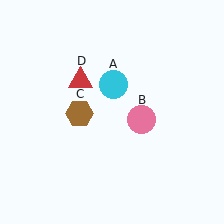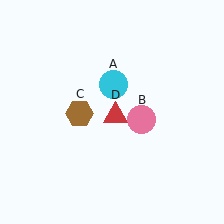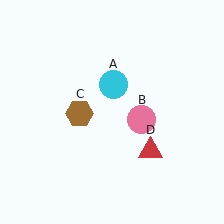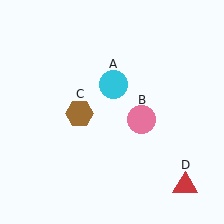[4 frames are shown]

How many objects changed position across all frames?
1 object changed position: red triangle (object D).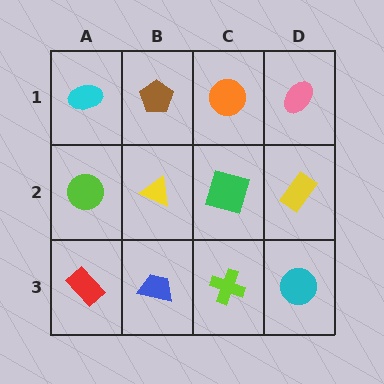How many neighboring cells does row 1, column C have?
3.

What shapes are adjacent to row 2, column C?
An orange circle (row 1, column C), a lime cross (row 3, column C), a yellow triangle (row 2, column B), a yellow rectangle (row 2, column D).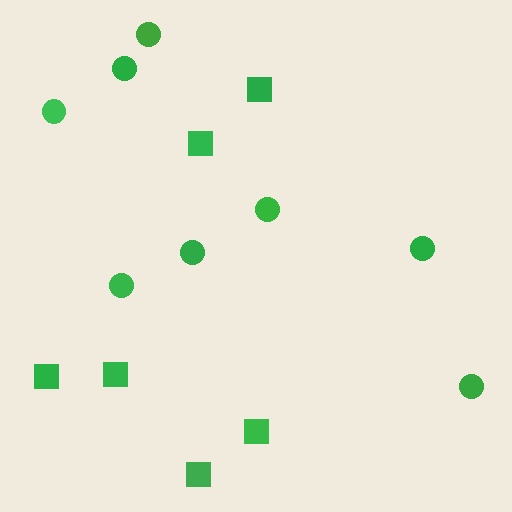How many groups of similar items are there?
There are 2 groups: one group of circles (8) and one group of squares (6).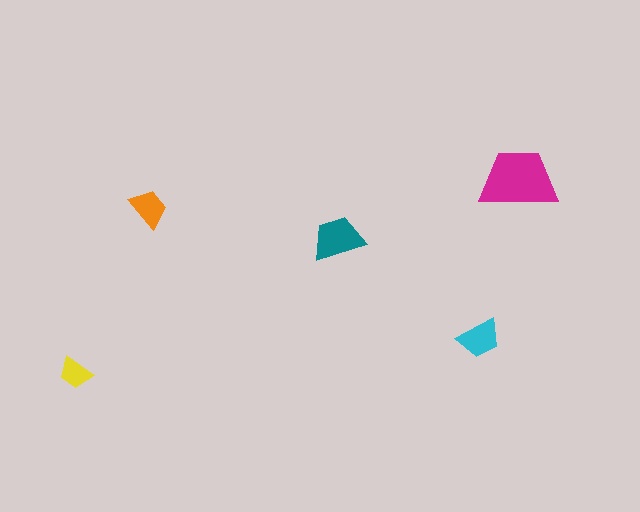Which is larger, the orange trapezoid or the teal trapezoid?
The teal one.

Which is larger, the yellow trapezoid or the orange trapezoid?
The orange one.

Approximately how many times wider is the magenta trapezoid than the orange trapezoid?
About 2 times wider.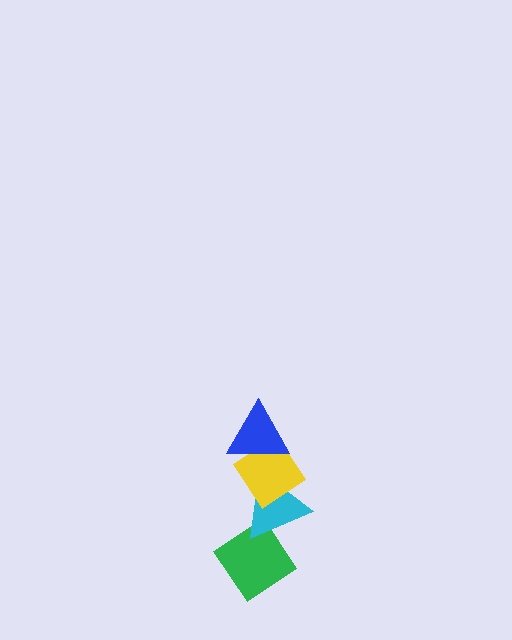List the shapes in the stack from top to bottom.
From top to bottom: the blue triangle, the yellow diamond, the cyan triangle, the green diamond.